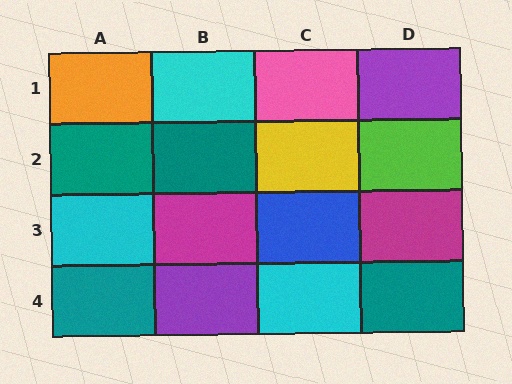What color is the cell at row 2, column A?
Teal.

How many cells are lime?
1 cell is lime.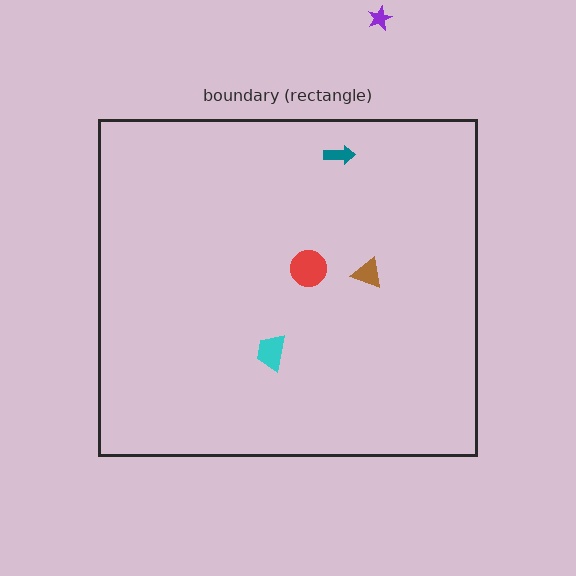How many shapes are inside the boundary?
4 inside, 1 outside.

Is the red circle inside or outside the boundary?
Inside.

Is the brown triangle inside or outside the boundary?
Inside.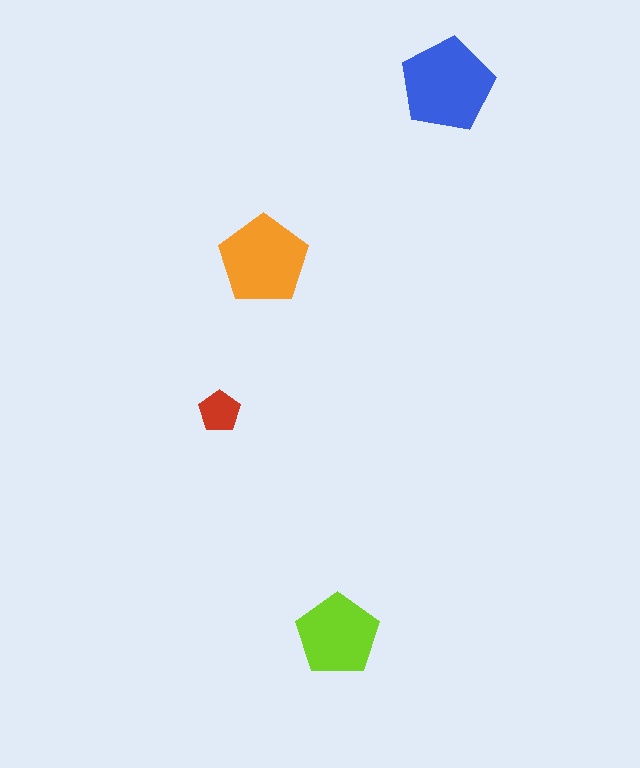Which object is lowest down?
The lime pentagon is bottommost.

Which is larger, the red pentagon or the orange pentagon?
The orange one.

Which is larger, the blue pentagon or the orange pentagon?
The blue one.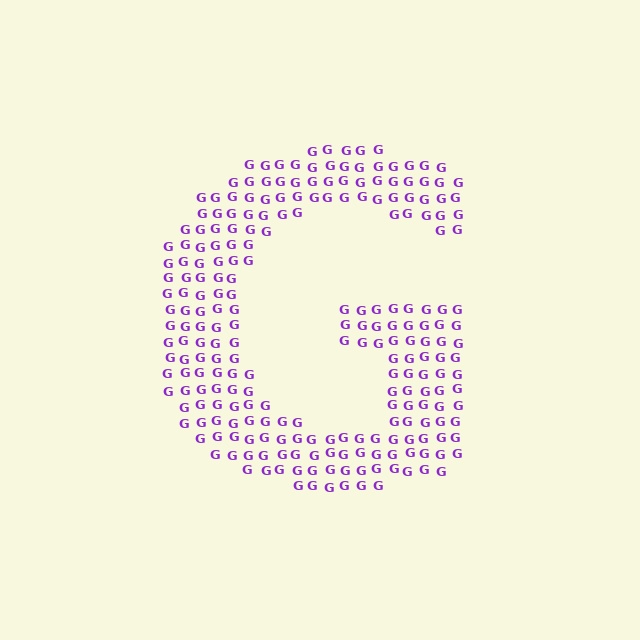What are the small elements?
The small elements are letter G's.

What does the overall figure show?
The overall figure shows the letter G.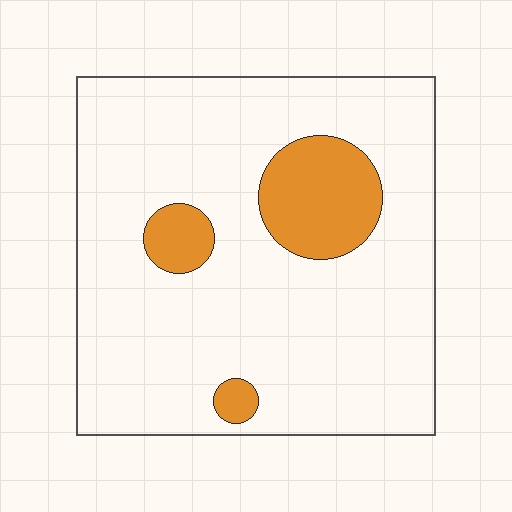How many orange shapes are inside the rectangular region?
3.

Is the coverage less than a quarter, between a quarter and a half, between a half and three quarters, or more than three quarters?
Less than a quarter.